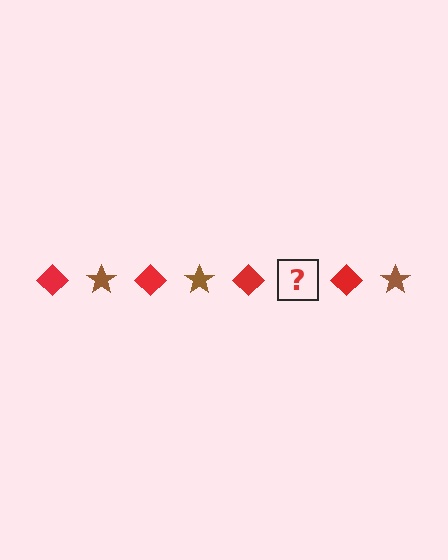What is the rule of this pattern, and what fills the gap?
The rule is that the pattern alternates between red diamond and brown star. The gap should be filled with a brown star.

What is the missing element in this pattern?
The missing element is a brown star.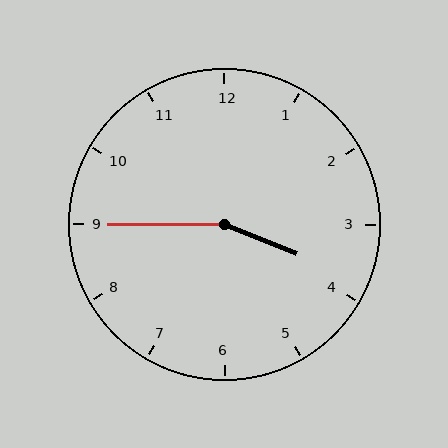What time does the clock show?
3:45.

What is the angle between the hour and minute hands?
Approximately 158 degrees.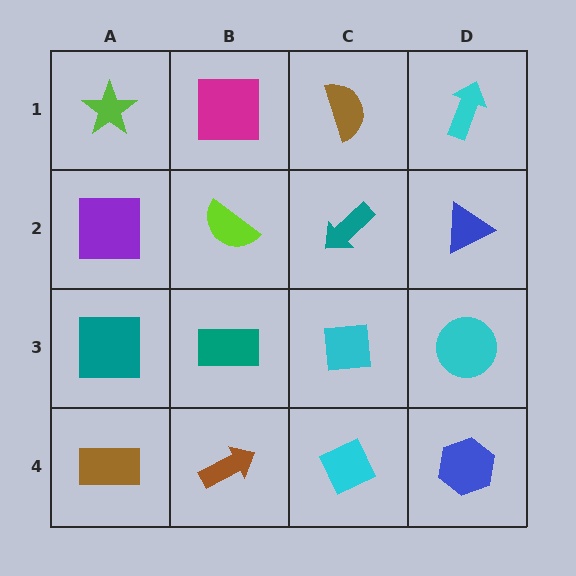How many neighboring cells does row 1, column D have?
2.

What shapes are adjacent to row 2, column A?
A lime star (row 1, column A), a teal square (row 3, column A), a lime semicircle (row 2, column B).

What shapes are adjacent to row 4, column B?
A teal rectangle (row 3, column B), a brown rectangle (row 4, column A), a cyan diamond (row 4, column C).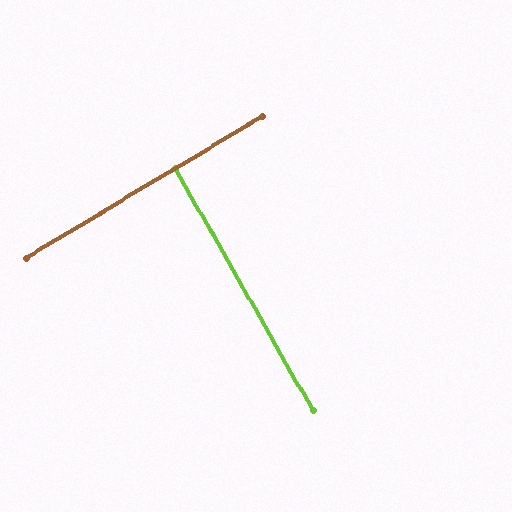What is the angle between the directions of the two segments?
Approximately 89 degrees.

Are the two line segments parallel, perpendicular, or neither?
Perpendicular — they meet at approximately 89°.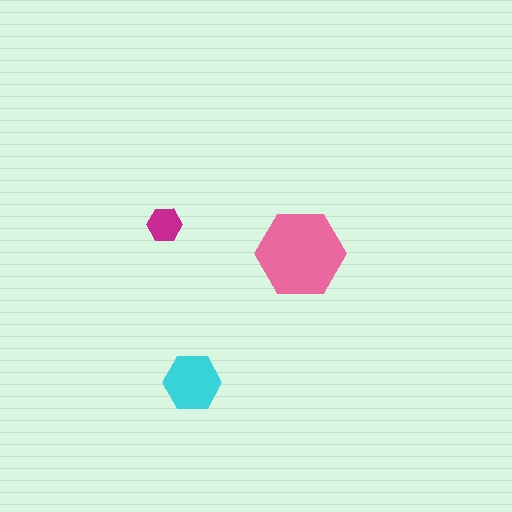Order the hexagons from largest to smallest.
the pink one, the cyan one, the magenta one.